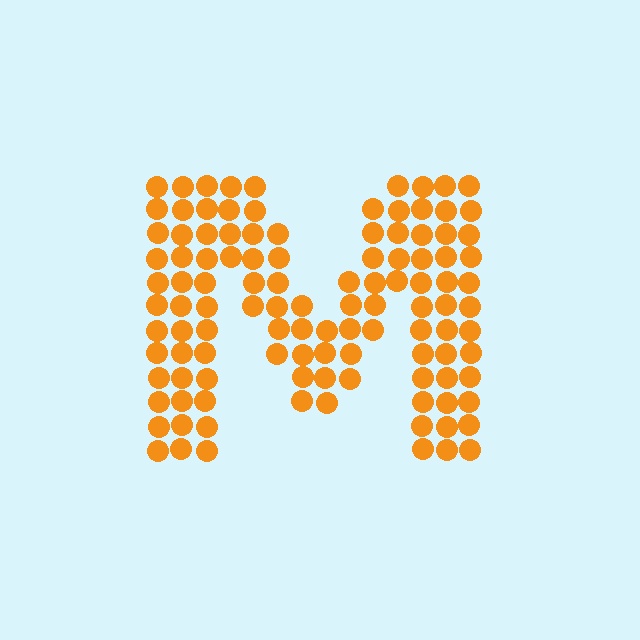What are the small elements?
The small elements are circles.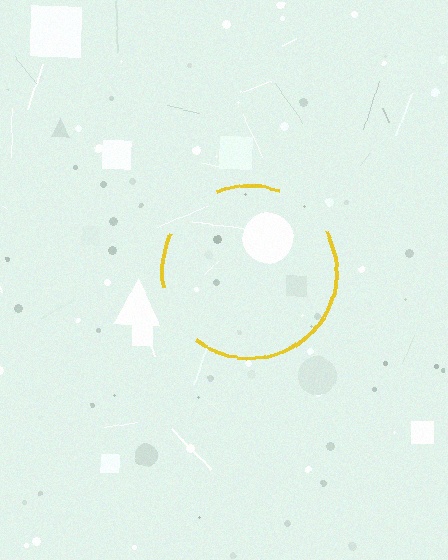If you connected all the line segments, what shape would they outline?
They would outline a circle.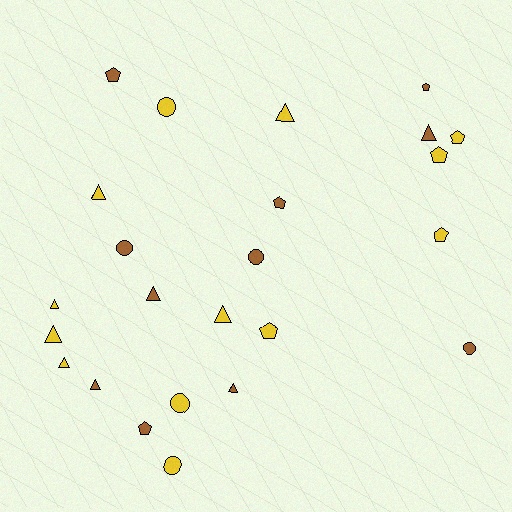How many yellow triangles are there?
There are 6 yellow triangles.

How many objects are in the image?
There are 24 objects.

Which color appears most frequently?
Yellow, with 13 objects.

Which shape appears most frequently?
Triangle, with 10 objects.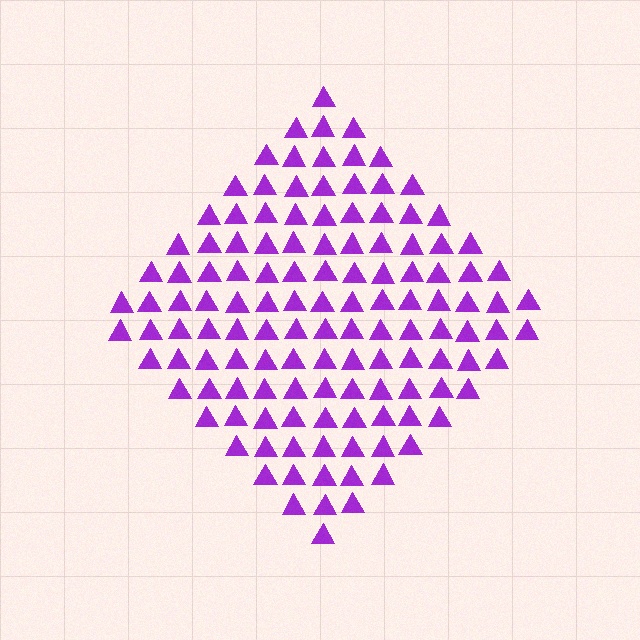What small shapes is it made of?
It is made of small triangles.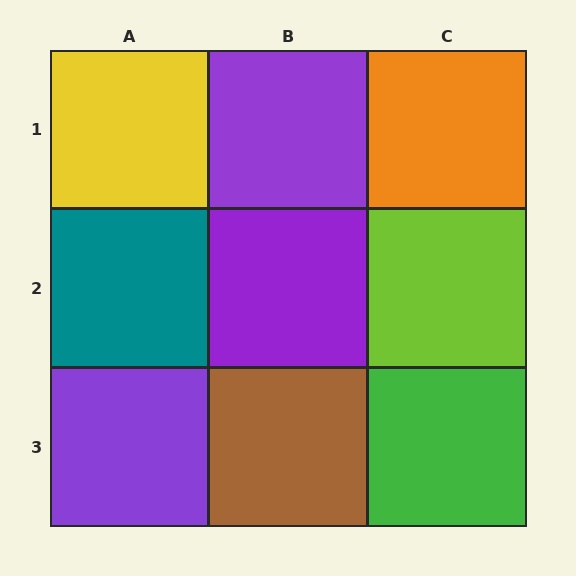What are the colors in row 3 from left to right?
Purple, brown, green.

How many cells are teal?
1 cell is teal.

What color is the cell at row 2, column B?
Purple.